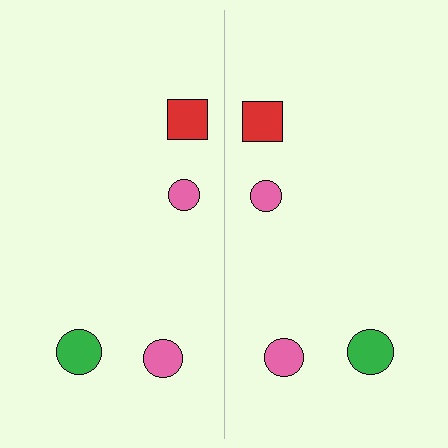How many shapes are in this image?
There are 8 shapes in this image.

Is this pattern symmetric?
Yes, this pattern has bilateral (reflection) symmetry.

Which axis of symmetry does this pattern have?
The pattern has a vertical axis of symmetry running through the center of the image.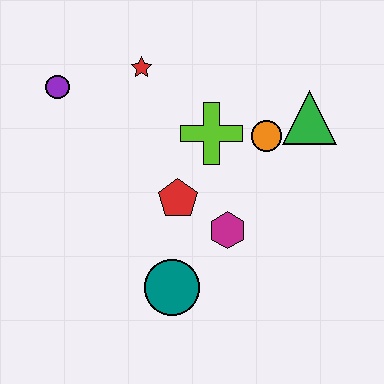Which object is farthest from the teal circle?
The purple circle is farthest from the teal circle.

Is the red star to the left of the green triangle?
Yes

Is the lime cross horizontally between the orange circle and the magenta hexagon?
No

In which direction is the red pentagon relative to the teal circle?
The red pentagon is above the teal circle.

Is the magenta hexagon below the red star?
Yes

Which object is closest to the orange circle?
The green triangle is closest to the orange circle.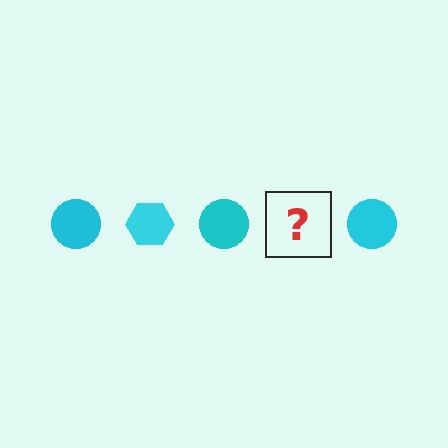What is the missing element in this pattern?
The missing element is a cyan hexagon.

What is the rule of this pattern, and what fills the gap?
The rule is that the pattern cycles through circle, hexagon shapes in cyan. The gap should be filled with a cyan hexagon.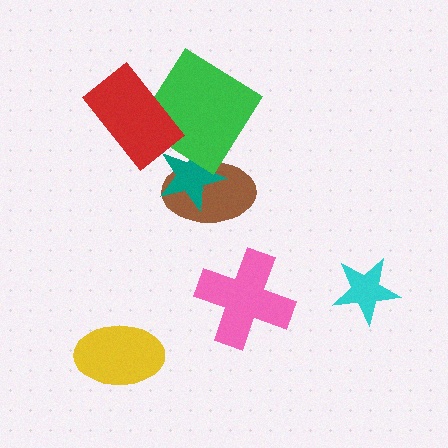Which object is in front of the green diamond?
The red rectangle is in front of the green diamond.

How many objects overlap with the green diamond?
3 objects overlap with the green diamond.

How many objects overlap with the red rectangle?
1 object overlaps with the red rectangle.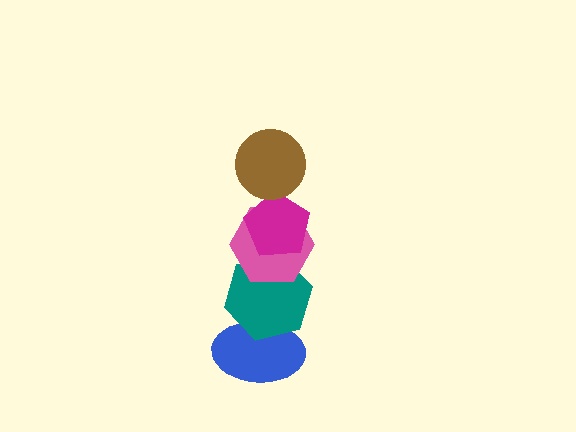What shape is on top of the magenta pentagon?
The brown circle is on top of the magenta pentagon.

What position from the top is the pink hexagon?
The pink hexagon is 3rd from the top.